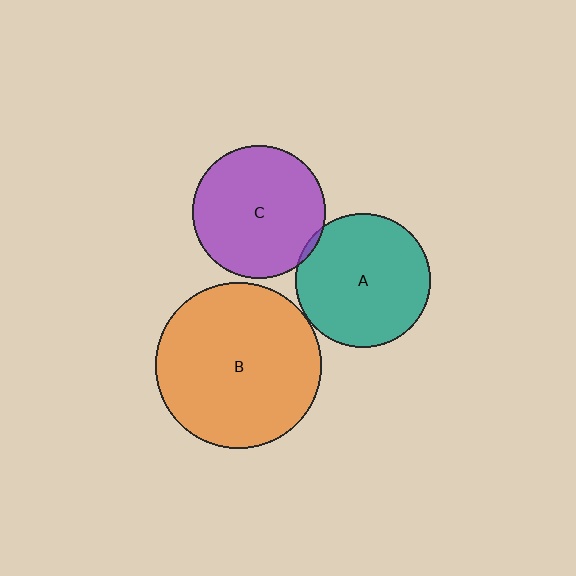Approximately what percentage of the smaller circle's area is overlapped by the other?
Approximately 5%.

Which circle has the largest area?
Circle B (orange).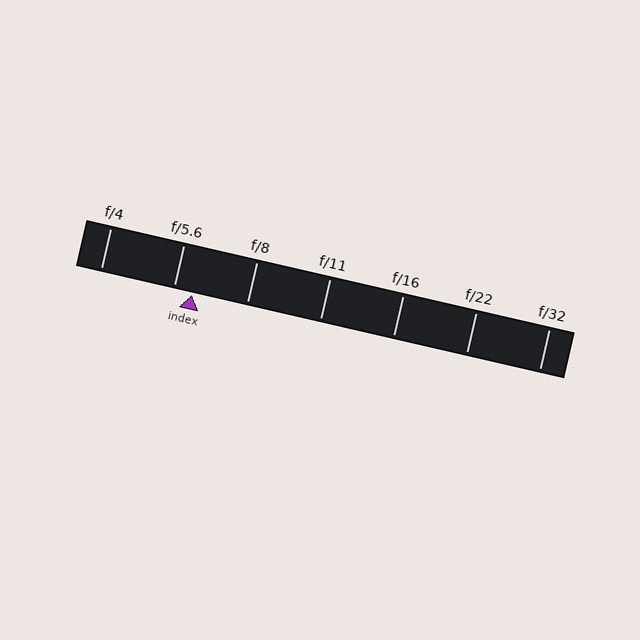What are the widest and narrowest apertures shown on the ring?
The widest aperture shown is f/4 and the narrowest is f/32.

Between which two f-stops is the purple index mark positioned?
The index mark is between f/5.6 and f/8.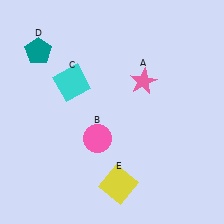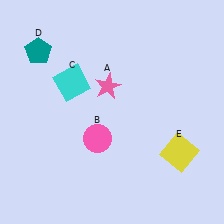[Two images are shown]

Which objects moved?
The objects that moved are: the pink star (A), the yellow square (E).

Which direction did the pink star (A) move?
The pink star (A) moved left.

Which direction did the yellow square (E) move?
The yellow square (E) moved right.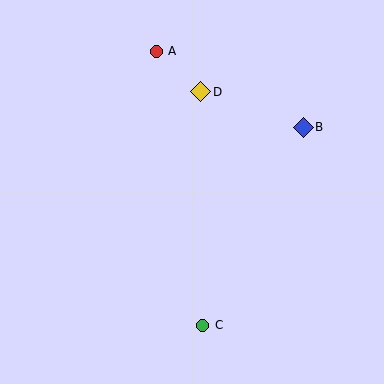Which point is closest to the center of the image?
Point D at (201, 92) is closest to the center.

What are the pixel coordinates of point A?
Point A is at (156, 51).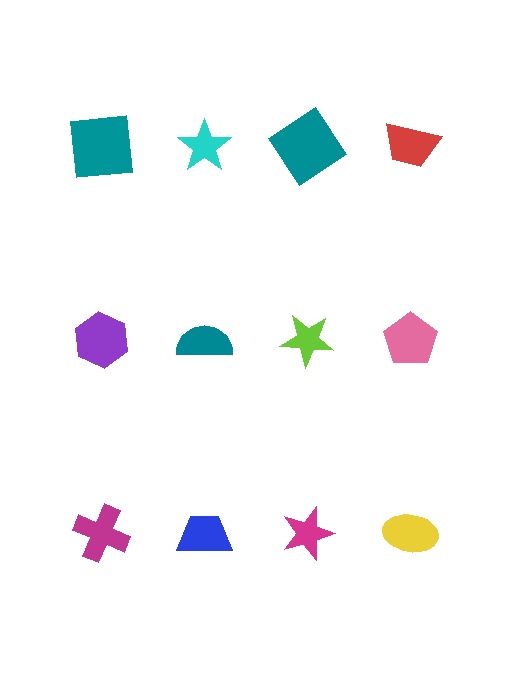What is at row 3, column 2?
A blue trapezoid.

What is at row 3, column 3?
A magenta star.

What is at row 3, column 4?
A yellow ellipse.